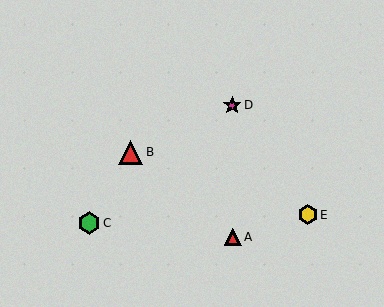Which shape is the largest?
The red triangle (labeled B) is the largest.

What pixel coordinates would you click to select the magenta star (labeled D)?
Click at (232, 106) to select the magenta star D.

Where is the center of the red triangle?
The center of the red triangle is at (233, 237).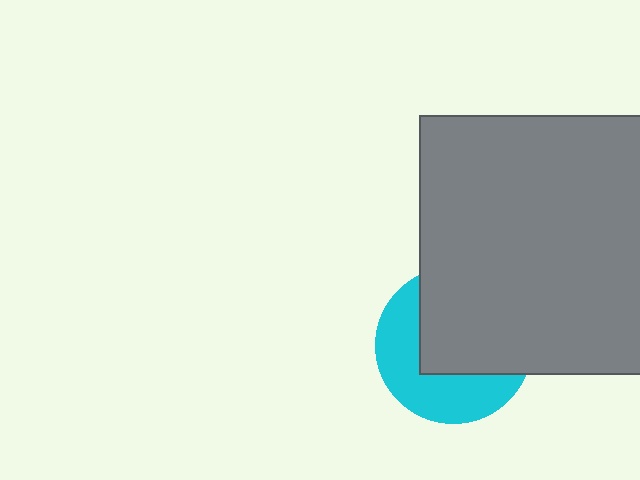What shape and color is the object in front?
The object in front is a gray square.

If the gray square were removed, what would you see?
You would see the complete cyan circle.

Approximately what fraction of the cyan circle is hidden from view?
Roughly 55% of the cyan circle is hidden behind the gray square.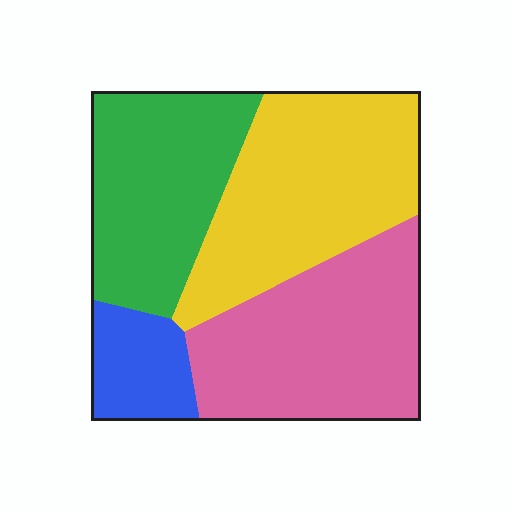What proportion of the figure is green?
Green covers 26% of the figure.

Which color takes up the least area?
Blue, at roughly 10%.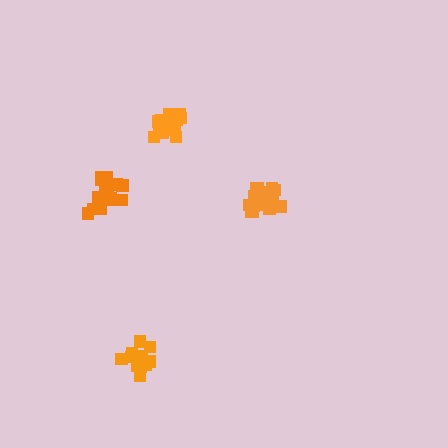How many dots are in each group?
Group 1: 20 dots, Group 2: 16 dots, Group 3: 14 dots, Group 4: 15 dots (65 total).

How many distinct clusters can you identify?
There are 4 distinct clusters.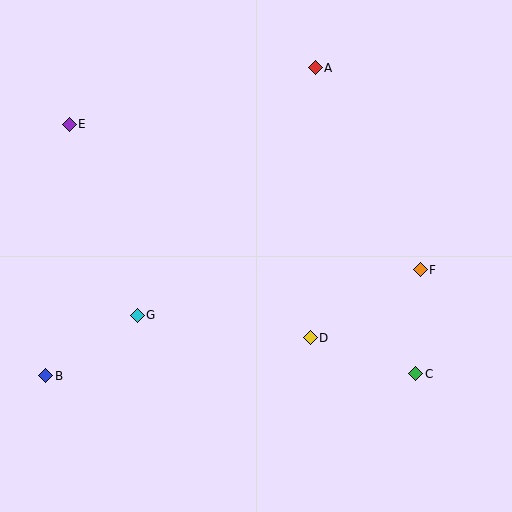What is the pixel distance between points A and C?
The distance between A and C is 322 pixels.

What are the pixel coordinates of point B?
Point B is at (46, 376).